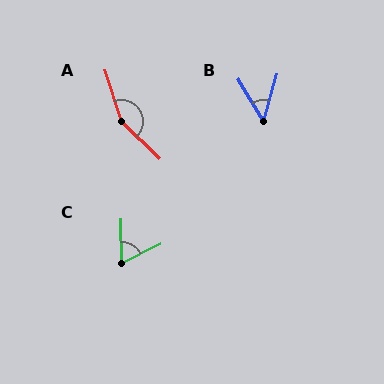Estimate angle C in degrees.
Approximately 65 degrees.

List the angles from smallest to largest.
B (47°), C (65°), A (152°).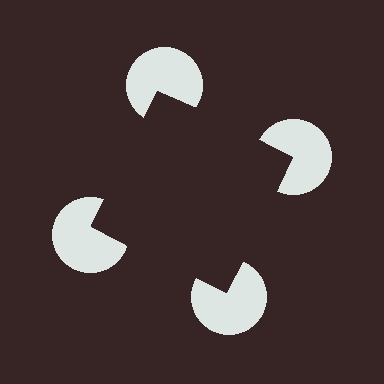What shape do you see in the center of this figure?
An illusory square — its edges are inferred from the aligned wedge cuts in the pac-man discs, not physically drawn.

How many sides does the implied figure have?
4 sides.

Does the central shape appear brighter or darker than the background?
It typically appears slightly darker than the background, even though no actual brightness change is drawn.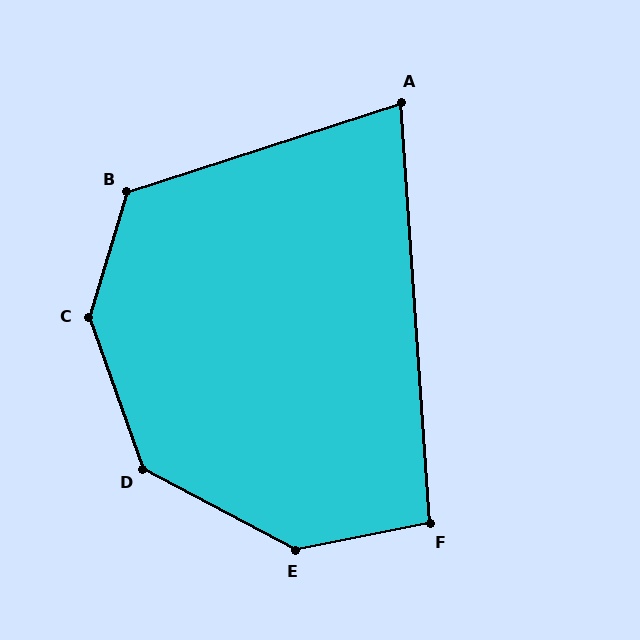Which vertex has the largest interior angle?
C, at approximately 143 degrees.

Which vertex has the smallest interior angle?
A, at approximately 76 degrees.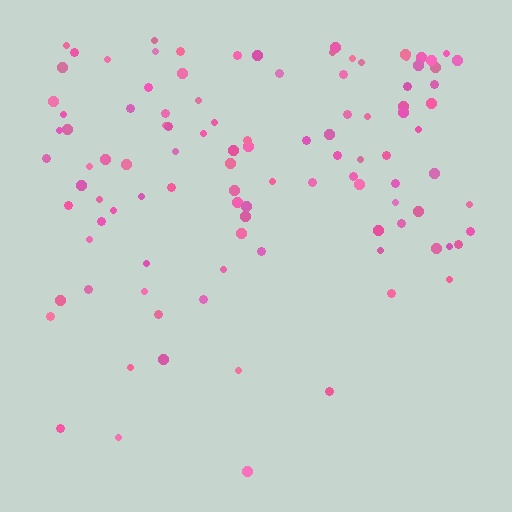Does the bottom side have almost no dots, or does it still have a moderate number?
Still a moderate number, just noticeably fewer than the top.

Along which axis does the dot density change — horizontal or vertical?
Vertical.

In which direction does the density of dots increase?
From bottom to top, with the top side densest.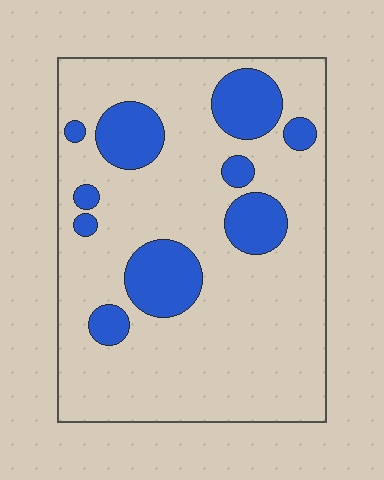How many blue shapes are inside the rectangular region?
10.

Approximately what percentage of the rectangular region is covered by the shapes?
Approximately 20%.